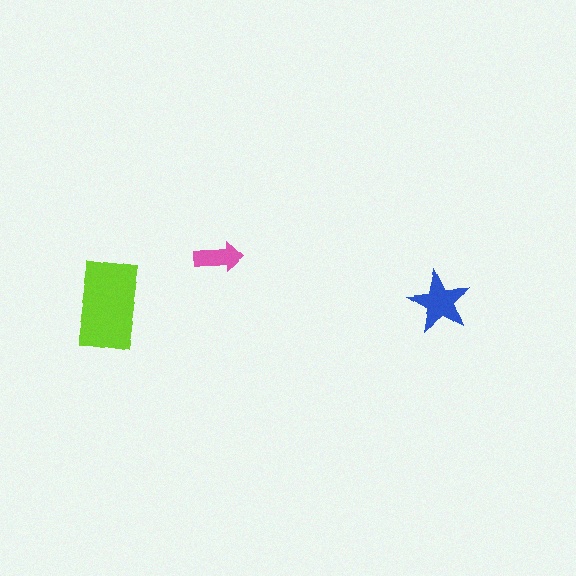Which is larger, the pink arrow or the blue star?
The blue star.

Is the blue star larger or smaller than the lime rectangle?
Smaller.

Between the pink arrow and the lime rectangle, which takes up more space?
The lime rectangle.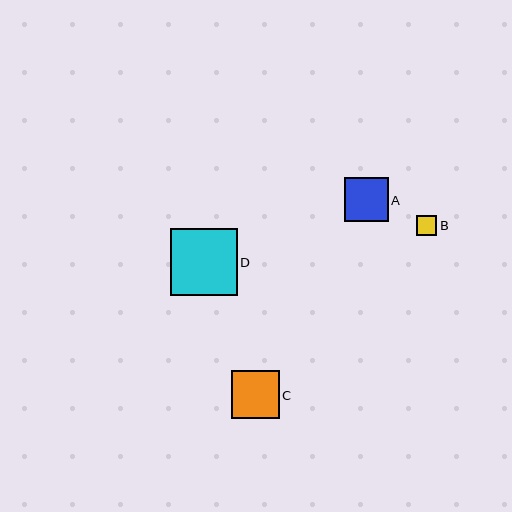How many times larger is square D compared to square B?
Square D is approximately 3.3 times the size of square B.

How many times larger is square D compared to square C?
Square D is approximately 1.4 times the size of square C.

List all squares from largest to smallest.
From largest to smallest: D, C, A, B.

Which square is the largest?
Square D is the largest with a size of approximately 67 pixels.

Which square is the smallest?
Square B is the smallest with a size of approximately 20 pixels.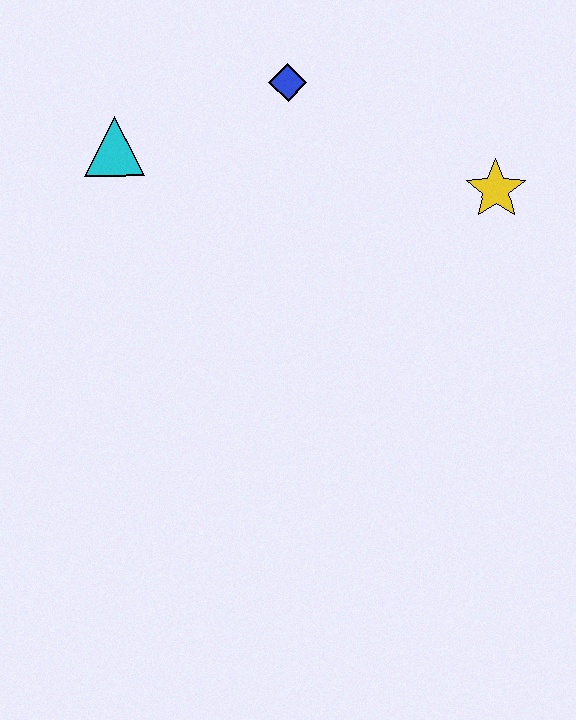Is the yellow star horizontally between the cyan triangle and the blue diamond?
No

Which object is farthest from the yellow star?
The cyan triangle is farthest from the yellow star.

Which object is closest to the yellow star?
The blue diamond is closest to the yellow star.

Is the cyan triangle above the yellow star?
Yes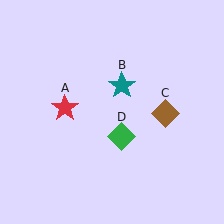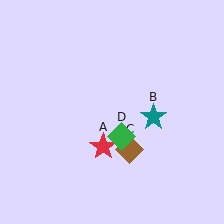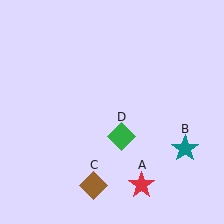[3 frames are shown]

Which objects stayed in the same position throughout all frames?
Green diamond (object D) remained stationary.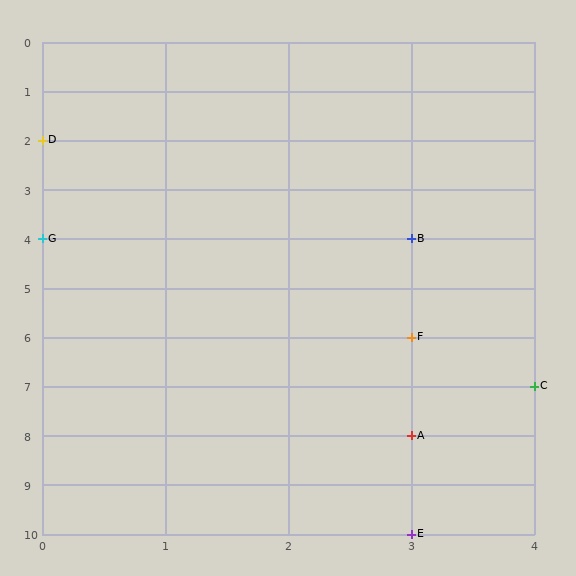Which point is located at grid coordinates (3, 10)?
Point E is at (3, 10).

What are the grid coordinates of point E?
Point E is at grid coordinates (3, 10).